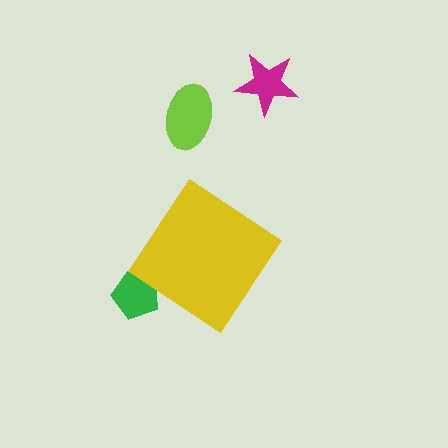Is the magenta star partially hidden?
No, the magenta star is fully visible.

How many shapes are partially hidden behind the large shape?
1 shape is partially hidden.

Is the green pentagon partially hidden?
Yes, the green pentagon is partially hidden behind the yellow diamond.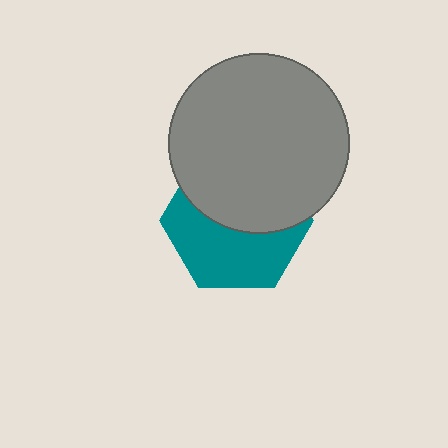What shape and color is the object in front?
The object in front is a gray circle.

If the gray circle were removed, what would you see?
You would see the complete teal hexagon.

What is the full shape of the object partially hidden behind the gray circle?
The partially hidden object is a teal hexagon.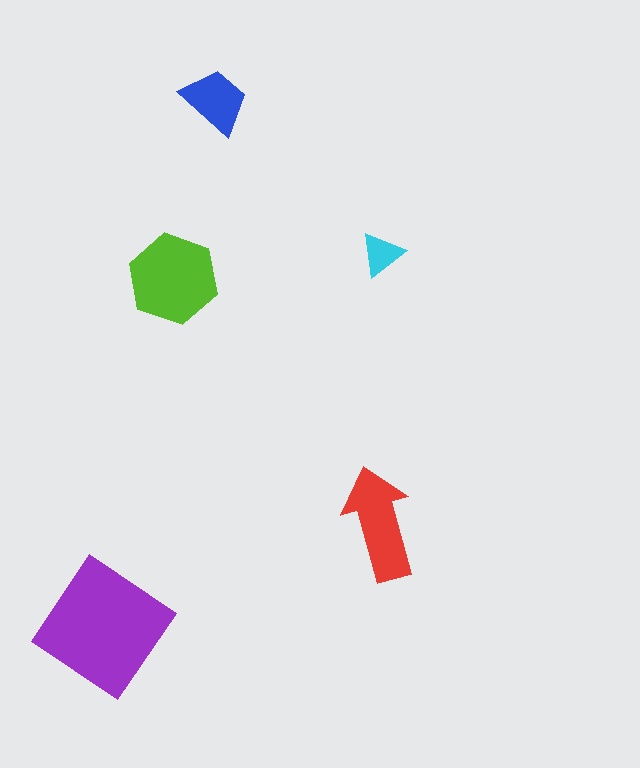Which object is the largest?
The purple diamond.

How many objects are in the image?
There are 5 objects in the image.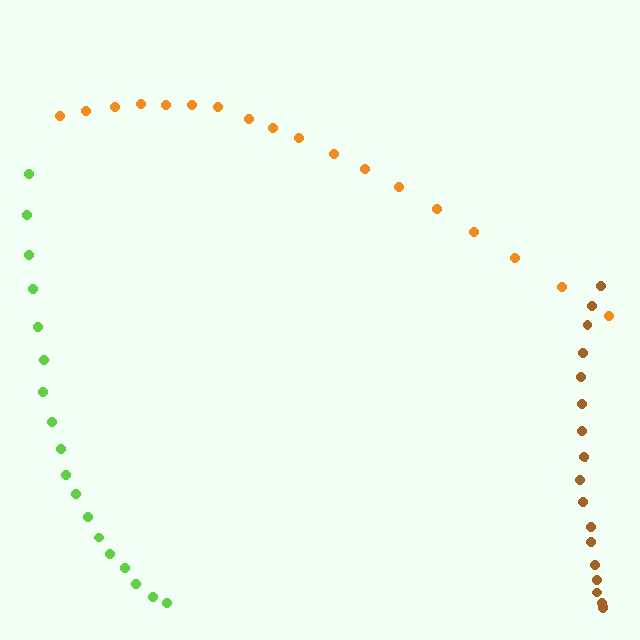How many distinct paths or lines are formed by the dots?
There are 3 distinct paths.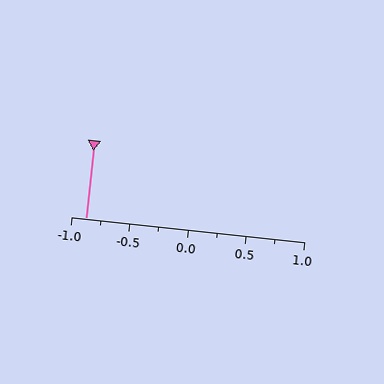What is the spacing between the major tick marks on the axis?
The major ticks are spaced 0.5 apart.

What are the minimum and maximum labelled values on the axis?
The axis runs from -1.0 to 1.0.